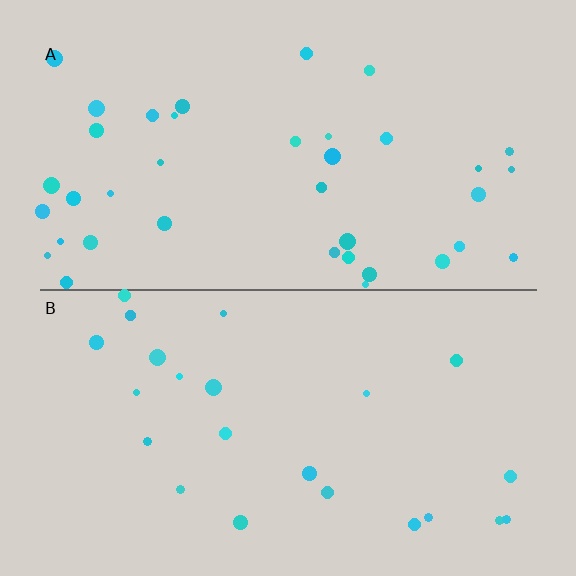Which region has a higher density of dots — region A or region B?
A (the top).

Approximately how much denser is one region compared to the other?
Approximately 1.6× — region A over region B.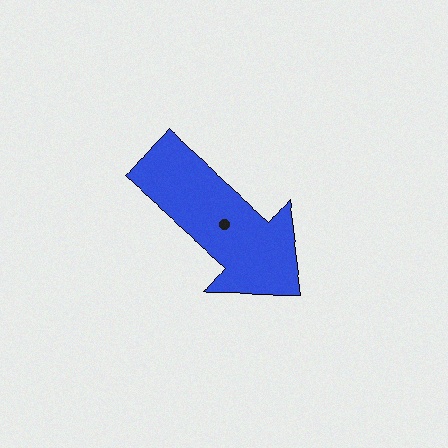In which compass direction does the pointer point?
Southeast.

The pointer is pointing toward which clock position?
Roughly 4 o'clock.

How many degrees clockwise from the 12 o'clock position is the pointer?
Approximately 131 degrees.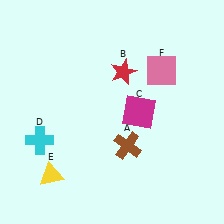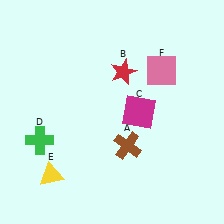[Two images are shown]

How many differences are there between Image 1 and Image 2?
There is 1 difference between the two images.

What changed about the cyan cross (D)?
In Image 1, D is cyan. In Image 2, it changed to green.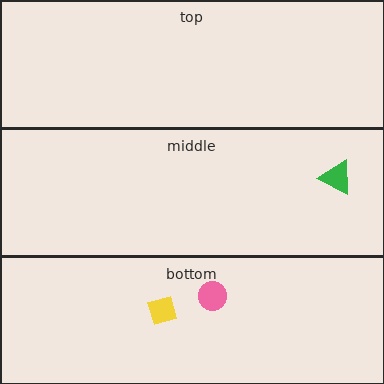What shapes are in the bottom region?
The pink circle, the yellow diamond.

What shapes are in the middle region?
The green triangle.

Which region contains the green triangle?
The middle region.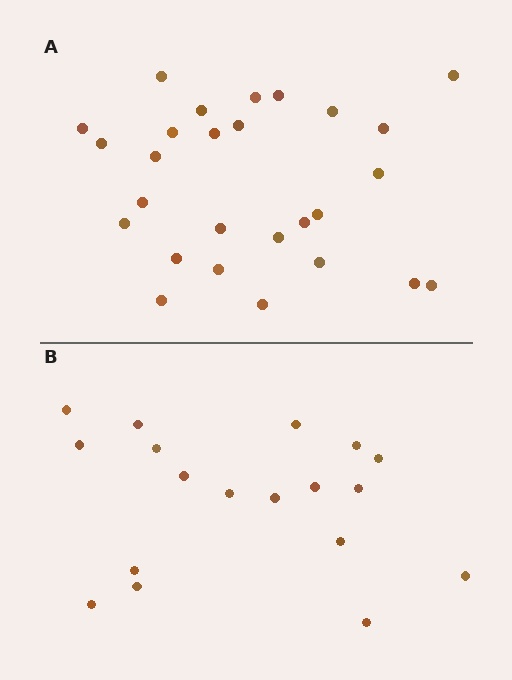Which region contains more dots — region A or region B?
Region A (the top region) has more dots.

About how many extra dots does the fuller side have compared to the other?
Region A has roughly 8 or so more dots than region B.